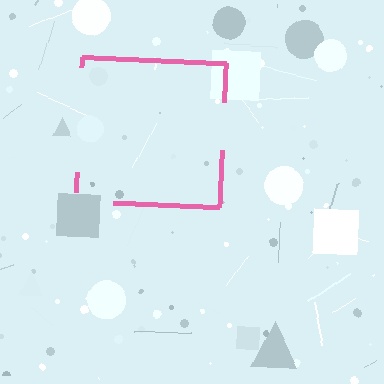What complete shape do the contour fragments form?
The contour fragments form a square.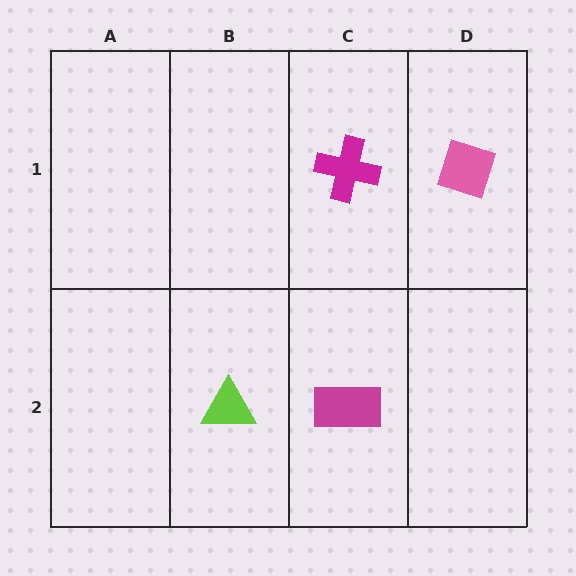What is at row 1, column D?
A pink diamond.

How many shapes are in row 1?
2 shapes.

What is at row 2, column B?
A lime triangle.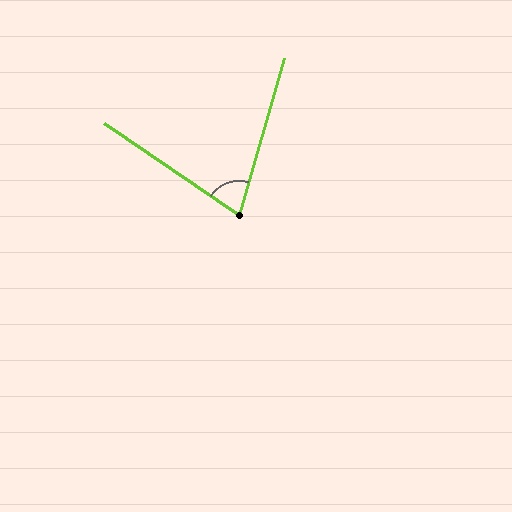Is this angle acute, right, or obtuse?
It is acute.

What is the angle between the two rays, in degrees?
Approximately 72 degrees.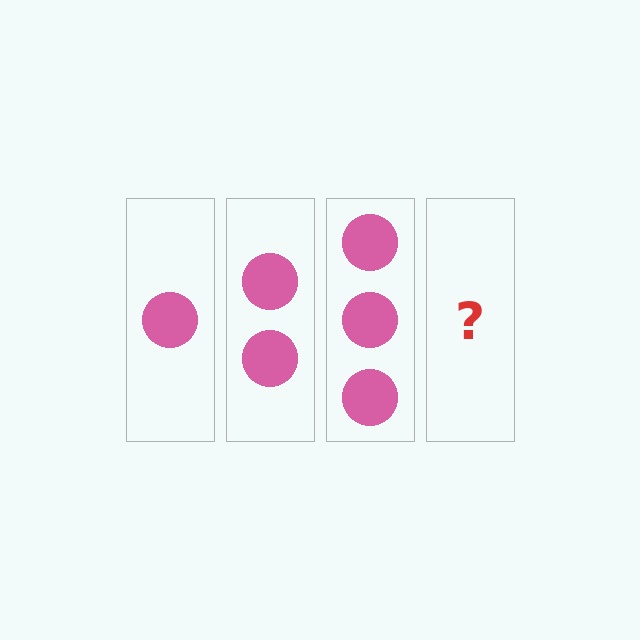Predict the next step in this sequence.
The next step is 4 circles.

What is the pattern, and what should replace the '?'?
The pattern is that each step adds one more circle. The '?' should be 4 circles.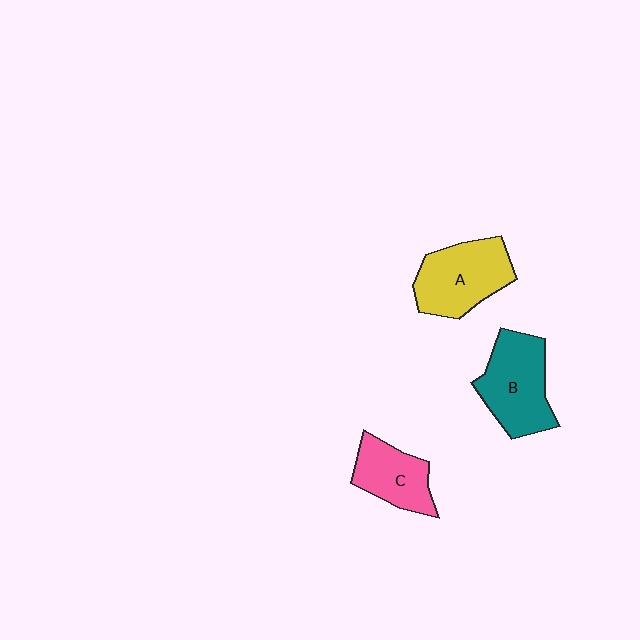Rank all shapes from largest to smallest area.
From largest to smallest: B (teal), A (yellow), C (pink).